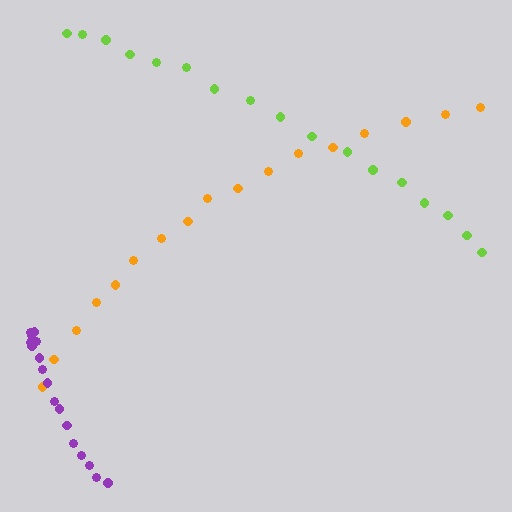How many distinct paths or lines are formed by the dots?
There are 3 distinct paths.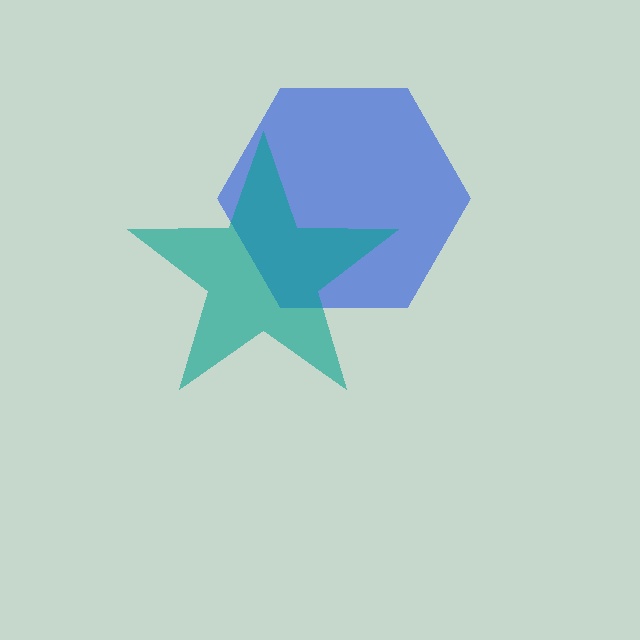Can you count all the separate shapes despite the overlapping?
Yes, there are 2 separate shapes.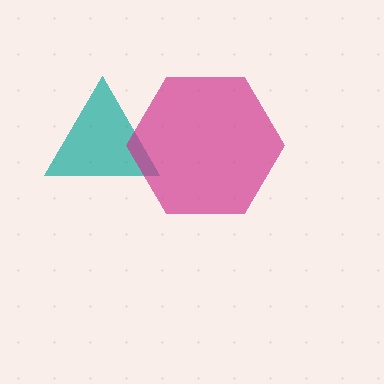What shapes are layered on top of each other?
The layered shapes are: a teal triangle, a magenta hexagon.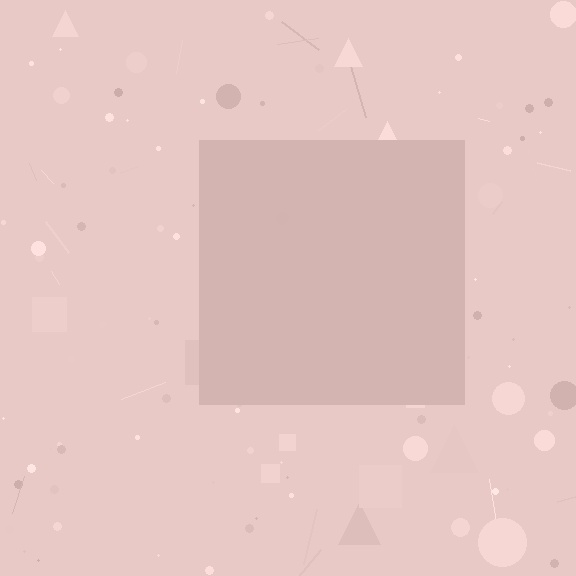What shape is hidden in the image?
A square is hidden in the image.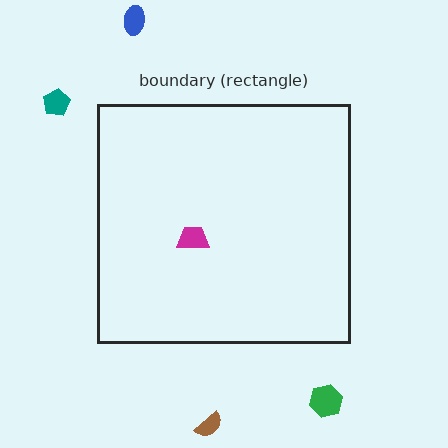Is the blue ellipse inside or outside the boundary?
Outside.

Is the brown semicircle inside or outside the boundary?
Outside.